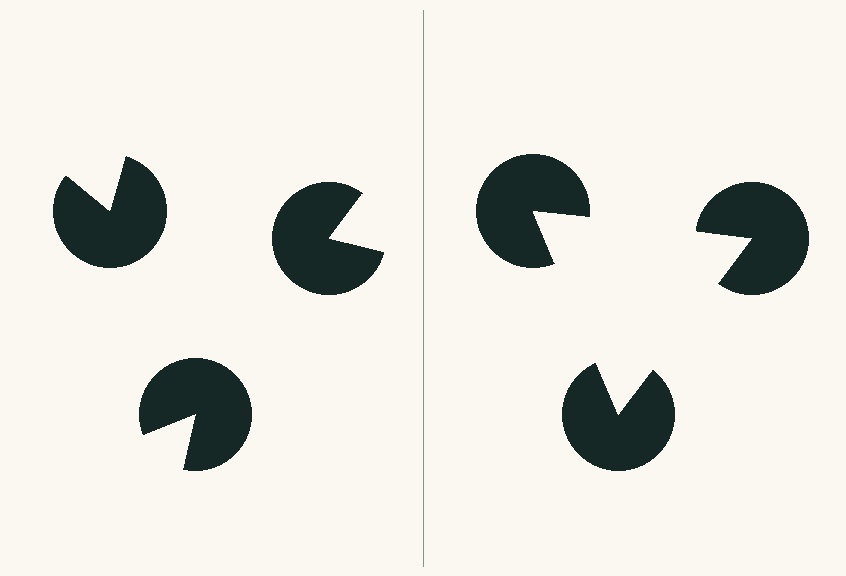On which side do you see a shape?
An illusory triangle appears on the right side. On the left side the wedge cuts are rotated, so no coherent shape forms.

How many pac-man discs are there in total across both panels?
6 — 3 on each side.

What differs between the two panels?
The pac-man discs are positioned identically on both sides; only the wedge orientations differ. On the right they align to a triangle; on the left they are misaligned.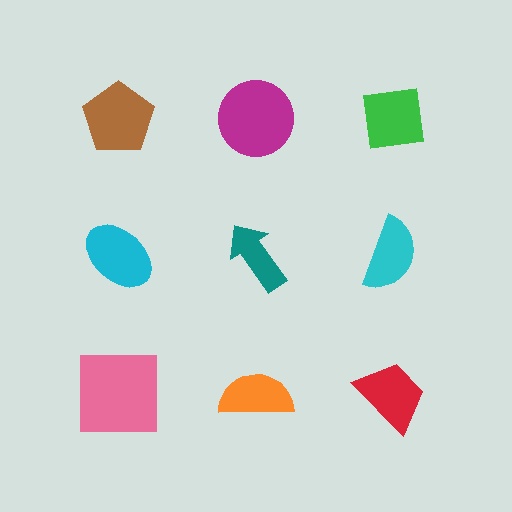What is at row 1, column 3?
A green square.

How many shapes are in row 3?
3 shapes.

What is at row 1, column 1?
A brown pentagon.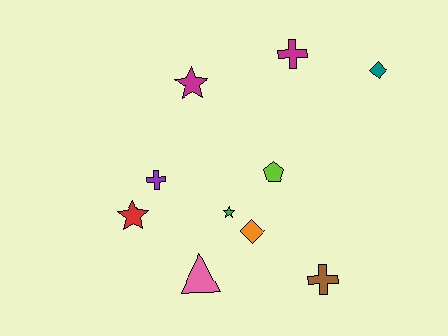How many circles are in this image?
There are no circles.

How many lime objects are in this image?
There is 1 lime object.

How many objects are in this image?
There are 10 objects.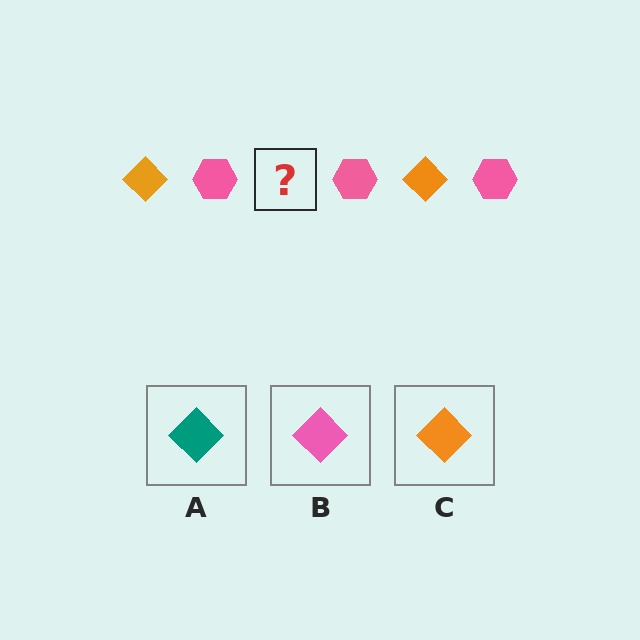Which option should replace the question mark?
Option C.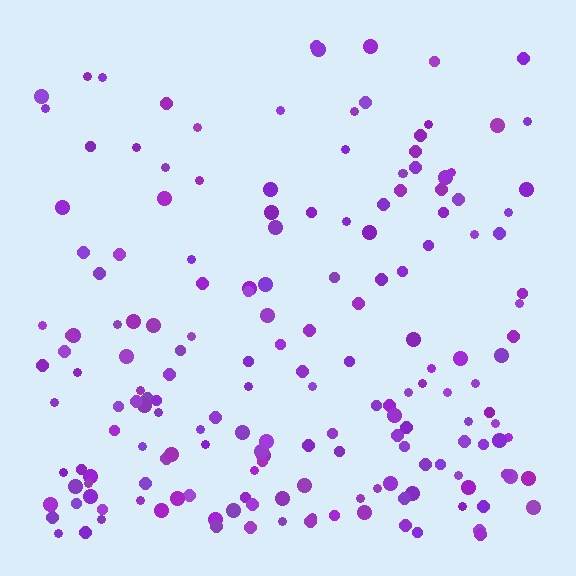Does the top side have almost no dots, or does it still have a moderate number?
Still a moderate number, just noticeably fewer than the bottom.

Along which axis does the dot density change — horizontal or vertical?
Vertical.